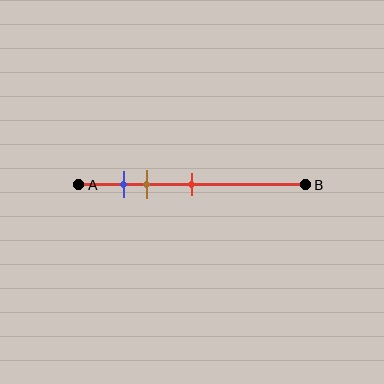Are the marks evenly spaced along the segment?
No, the marks are not evenly spaced.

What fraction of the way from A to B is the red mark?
The red mark is approximately 50% (0.5) of the way from A to B.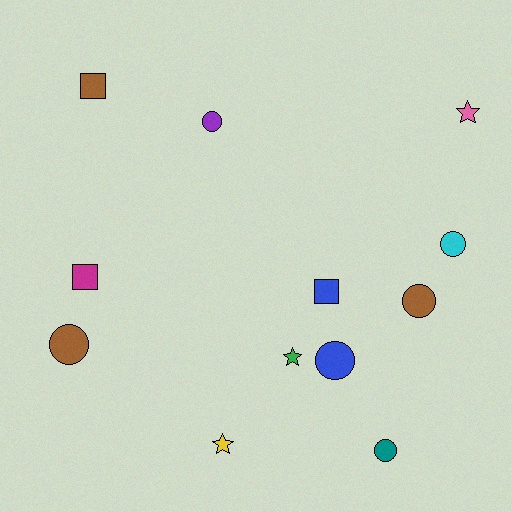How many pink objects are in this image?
There is 1 pink object.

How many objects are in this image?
There are 12 objects.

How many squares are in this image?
There are 3 squares.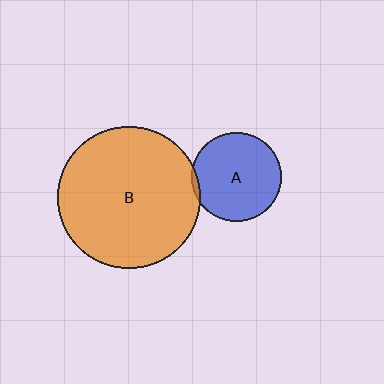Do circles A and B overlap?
Yes.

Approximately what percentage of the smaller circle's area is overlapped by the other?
Approximately 5%.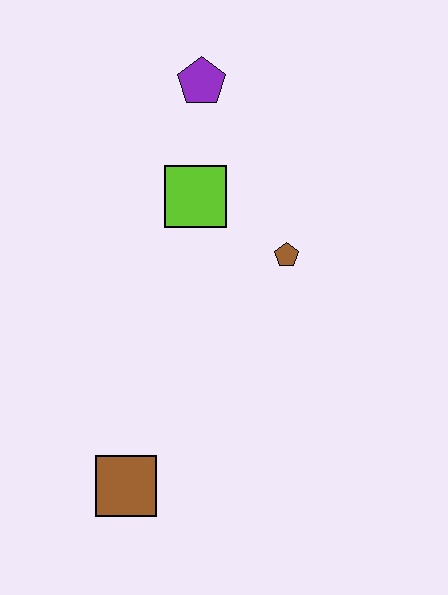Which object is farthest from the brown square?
The purple pentagon is farthest from the brown square.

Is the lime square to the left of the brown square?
No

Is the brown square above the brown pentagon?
No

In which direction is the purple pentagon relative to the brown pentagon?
The purple pentagon is above the brown pentagon.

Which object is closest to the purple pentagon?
The lime square is closest to the purple pentagon.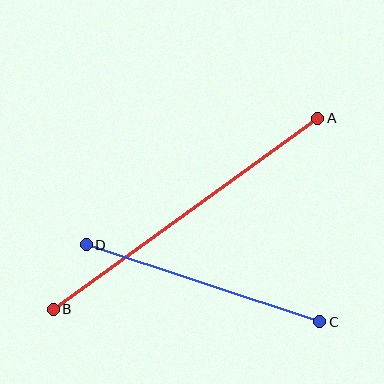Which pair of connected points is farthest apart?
Points A and B are farthest apart.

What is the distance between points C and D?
The distance is approximately 246 pixels.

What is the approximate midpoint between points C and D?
The midpoint is at approximately (203, 283) pixels.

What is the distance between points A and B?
The distance is approximately 326 pixels.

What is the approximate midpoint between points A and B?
The midpoint is at approximately (186, 214) pixels.